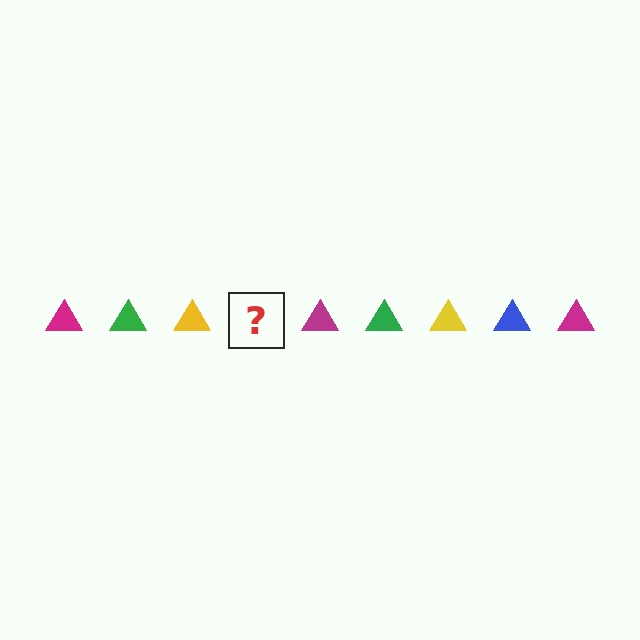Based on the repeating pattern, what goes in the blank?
The blank should be a blue triangle.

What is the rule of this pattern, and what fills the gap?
The rule is that the pattern cycles through magenta, green, yellow, blue triangles. The gap should be filled with a blue triangle.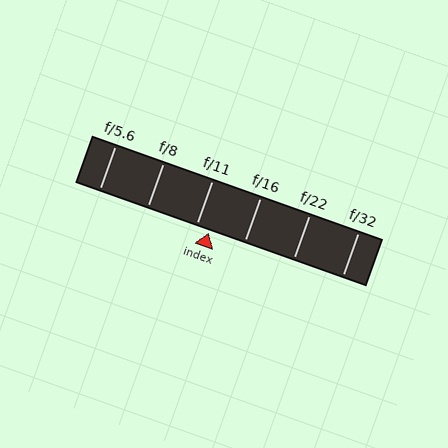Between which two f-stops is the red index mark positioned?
The index mark is between f/11 and f/16.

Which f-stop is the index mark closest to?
The index mark is closest to f/11.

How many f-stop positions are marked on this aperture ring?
There are 6 f-stop positions marked.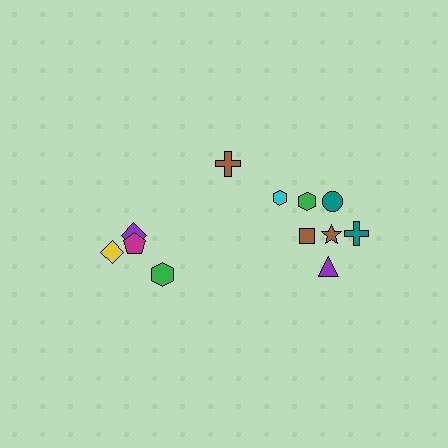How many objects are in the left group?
There are 4 objects.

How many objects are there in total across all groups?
There are 12 objects.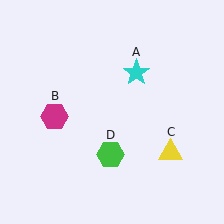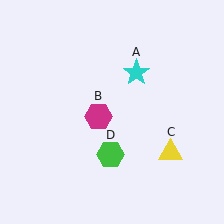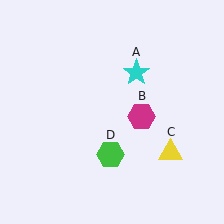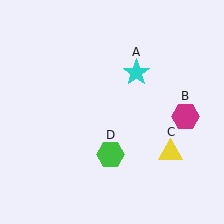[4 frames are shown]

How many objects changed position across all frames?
1 object changed position: magenta hexagon (object B).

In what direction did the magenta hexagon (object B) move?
The magenta hexagon (object B) moved right.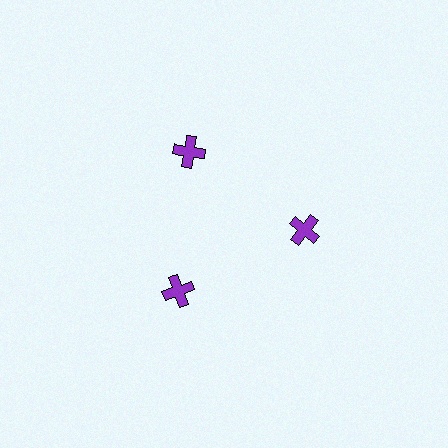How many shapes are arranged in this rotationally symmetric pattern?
There are 3 shapes, arranged in 3 groups of 1.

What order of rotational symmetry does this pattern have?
This pattern has 3-fold rotational symmetry.